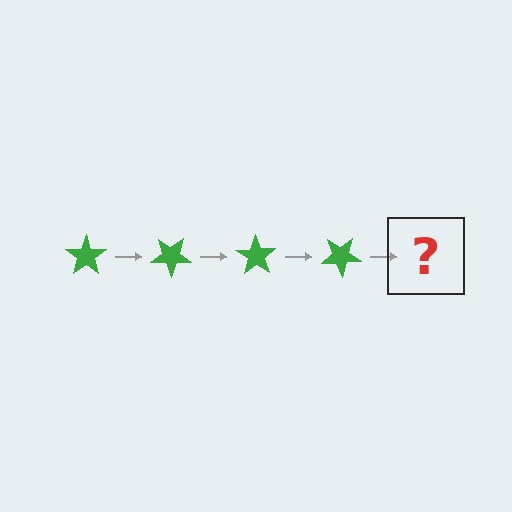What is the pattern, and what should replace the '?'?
The pattern is that the star rotates 35 degrees each step. The '?' should be a green star rotated 140 degrees.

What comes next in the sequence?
The next element should be a green star rotated 140 degrees.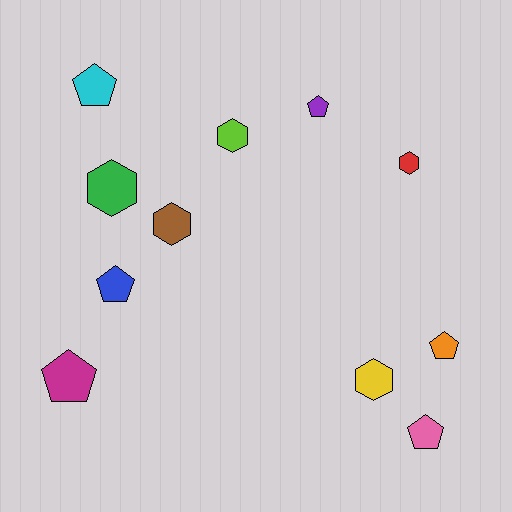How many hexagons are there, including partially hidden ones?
There are 5 hexagons.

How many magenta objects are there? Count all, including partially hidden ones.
There is 1 magenta object.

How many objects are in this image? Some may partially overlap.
There are 11 objects.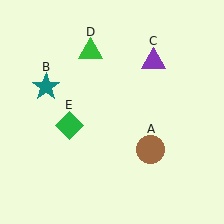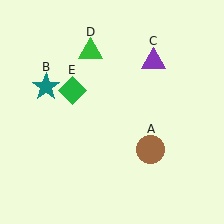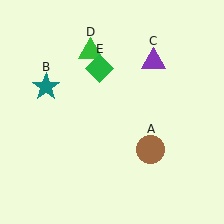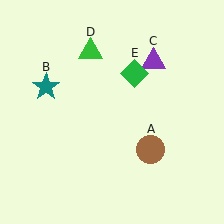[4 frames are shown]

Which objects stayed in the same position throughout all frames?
Brown circle (object A) and teal star (object B) and purple triangle (object C) and green triangle (object D) remained stationary.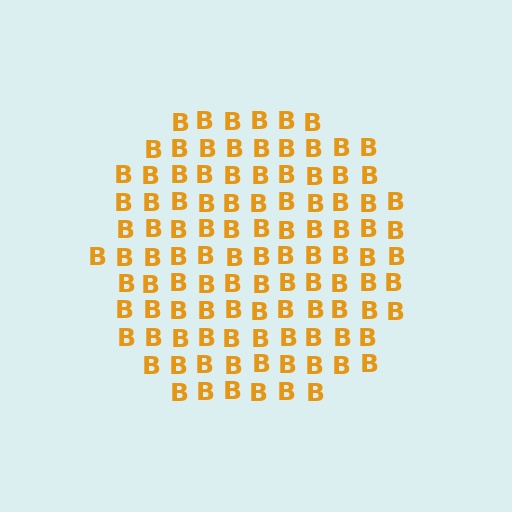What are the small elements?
The small elements are letter B's.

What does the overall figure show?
The overall figure shows a circle.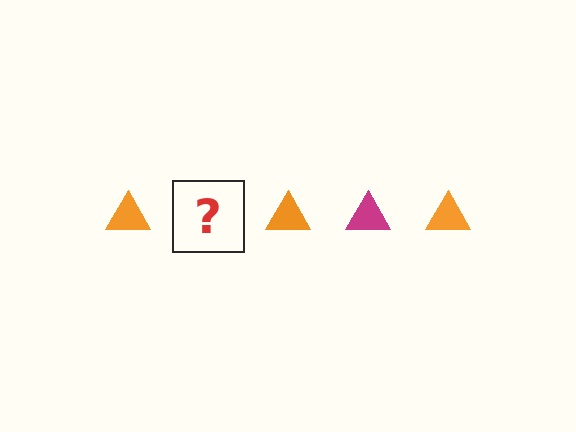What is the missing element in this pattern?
The missing element is a magenta triangle.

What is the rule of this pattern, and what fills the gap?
The rule is that the pattern cycles through orange, magenta triangles. The gap should be filled with a magenta triangle.